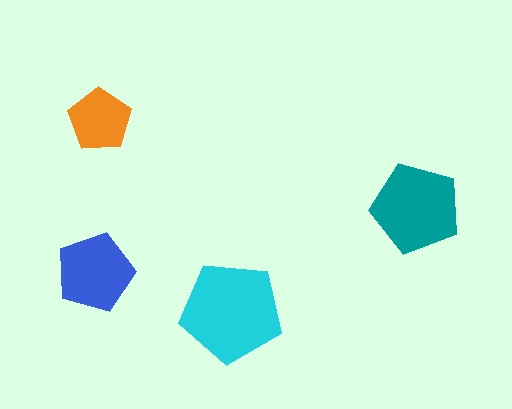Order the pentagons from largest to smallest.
the cyan one, the teal one, the blue one, the orange one.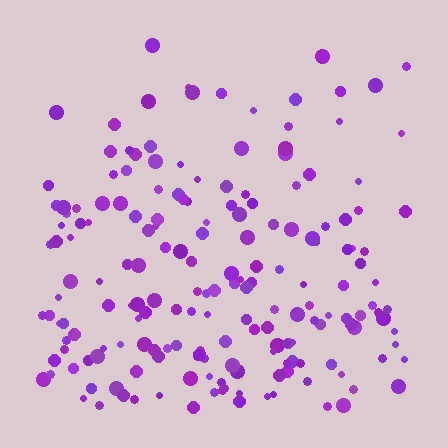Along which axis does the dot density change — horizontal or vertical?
Vertical.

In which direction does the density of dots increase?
From top to bottom, with the bottom side densest.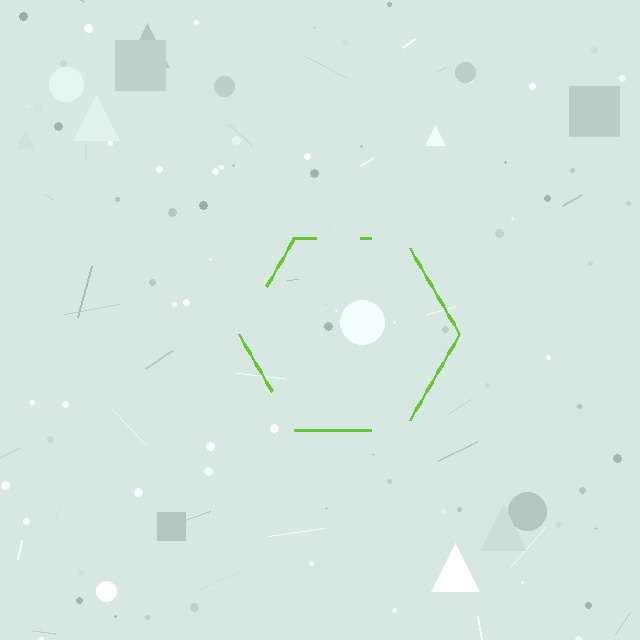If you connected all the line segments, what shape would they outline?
They would outline a hexagon.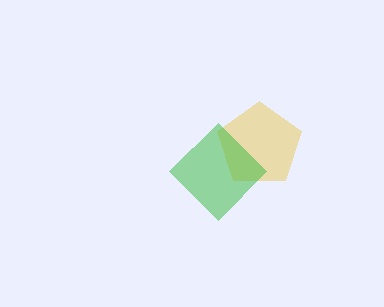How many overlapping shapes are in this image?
There are 2 overlapping shapes in the image.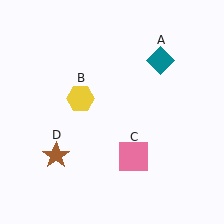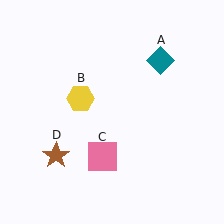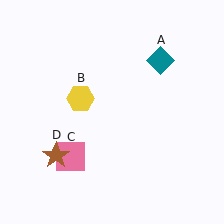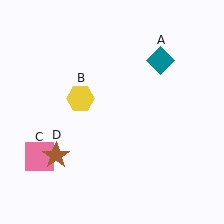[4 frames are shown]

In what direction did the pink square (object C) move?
The pink square (object C) moved left.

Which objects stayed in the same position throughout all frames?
Teal diamond (object A) and yellow hexagon (object B) and brown star (object D) remained stationary.